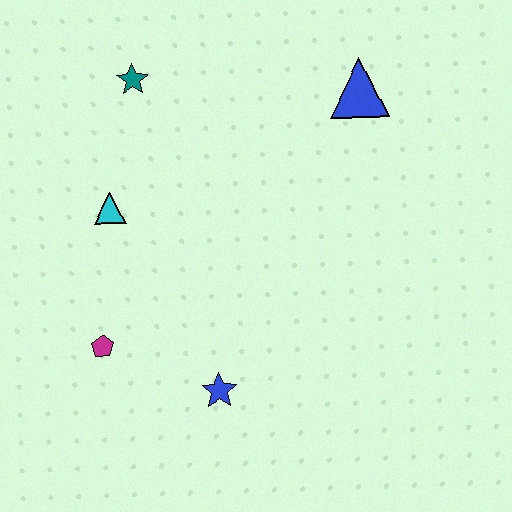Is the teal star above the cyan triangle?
Yes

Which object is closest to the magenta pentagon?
The blue star is closest to the magenta pentagon.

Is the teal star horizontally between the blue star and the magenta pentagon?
Yes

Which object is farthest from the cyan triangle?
The blue triangle is farthest from the cyan triangle.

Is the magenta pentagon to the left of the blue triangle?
Yes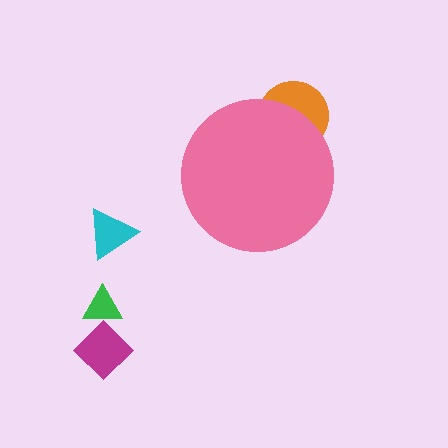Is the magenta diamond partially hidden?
No, the magenta diamond is fully visible.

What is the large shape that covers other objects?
A pink circle.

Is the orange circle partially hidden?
Yes, the orange circle is partially hidden behind the pink circle.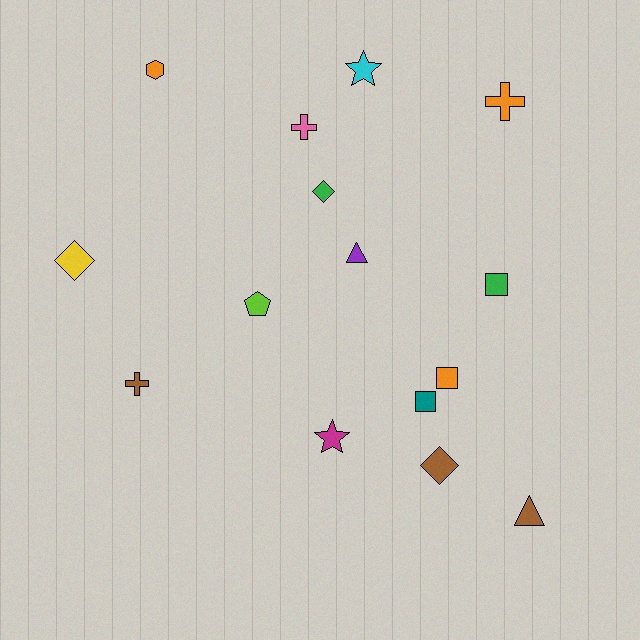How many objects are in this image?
There are 15 objects.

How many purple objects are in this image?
There is 1 purple object.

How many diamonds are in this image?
There are 3 diamonds.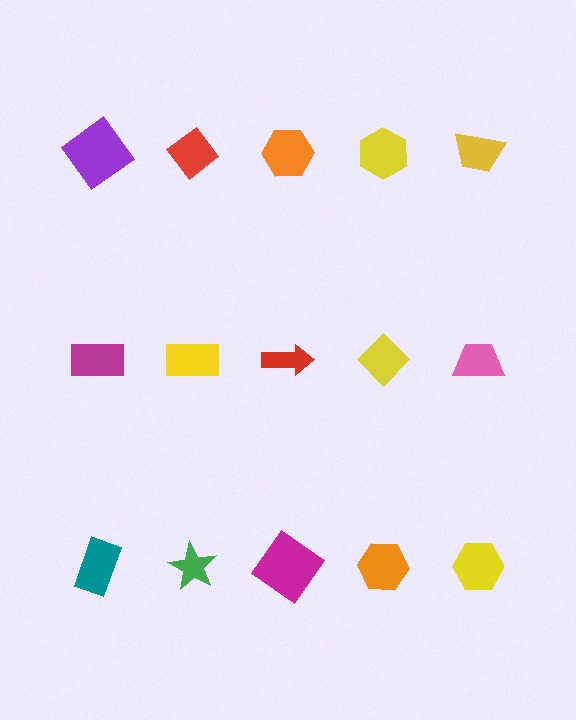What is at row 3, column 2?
A green star.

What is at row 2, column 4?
A yellow diamond.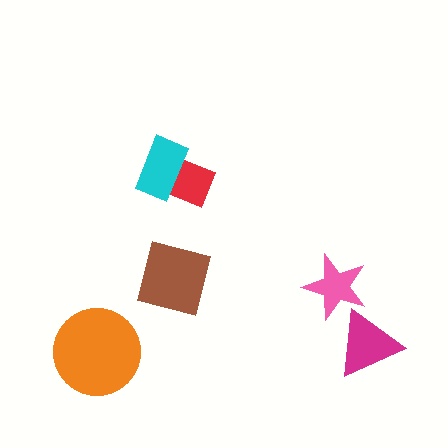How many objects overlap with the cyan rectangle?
1 object overlaps with the cyan rectangle.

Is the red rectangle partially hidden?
Yes, it is partially covered by another shape.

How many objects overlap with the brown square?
0 objects overlap with the brown square.